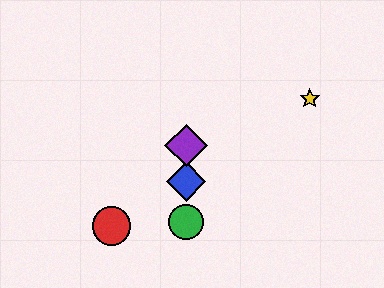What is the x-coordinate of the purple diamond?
The purple diamond is at x≈186.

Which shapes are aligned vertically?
The blue diamond, the green circle, the purple diamond are aligned vertically.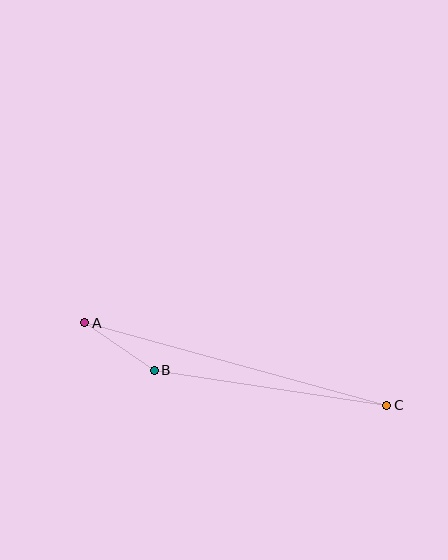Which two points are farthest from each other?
Points A and C are farthest from each other.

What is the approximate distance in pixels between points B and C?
The distance between B and C is approximately 235 pixels.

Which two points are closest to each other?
Points A and B are closest to each other.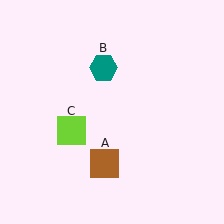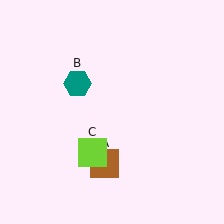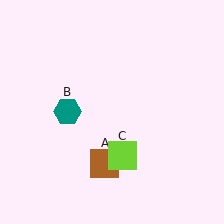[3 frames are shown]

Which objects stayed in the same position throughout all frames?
Brown square (object A) remained stationary.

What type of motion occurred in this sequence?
The teal hexagon (object B), lime square (object C) rotated counterclockwise around the center of the scene.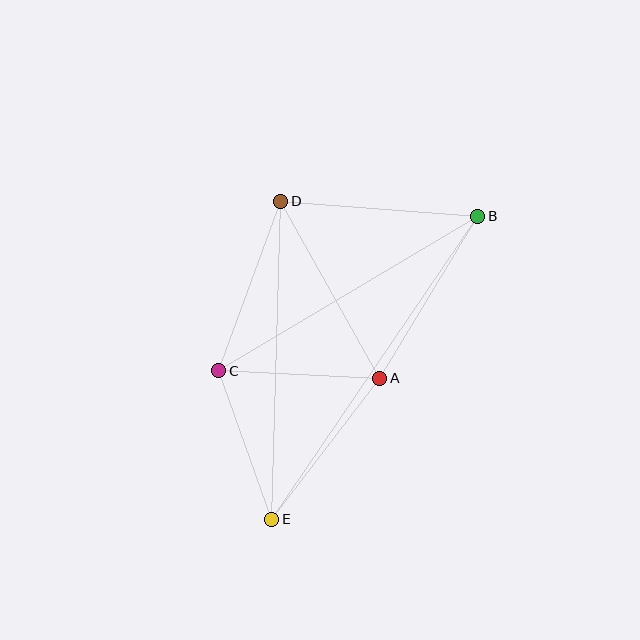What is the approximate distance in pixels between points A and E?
The distance between A and E is approximately 178 pixels.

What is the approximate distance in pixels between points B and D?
The distance between B and D is approximately 198 pixels.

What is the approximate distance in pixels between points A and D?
The distance between A and D is approximately 203 pixels.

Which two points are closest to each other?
Points C and E are closest to each other.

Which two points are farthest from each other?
Points B and E are farthest from each other.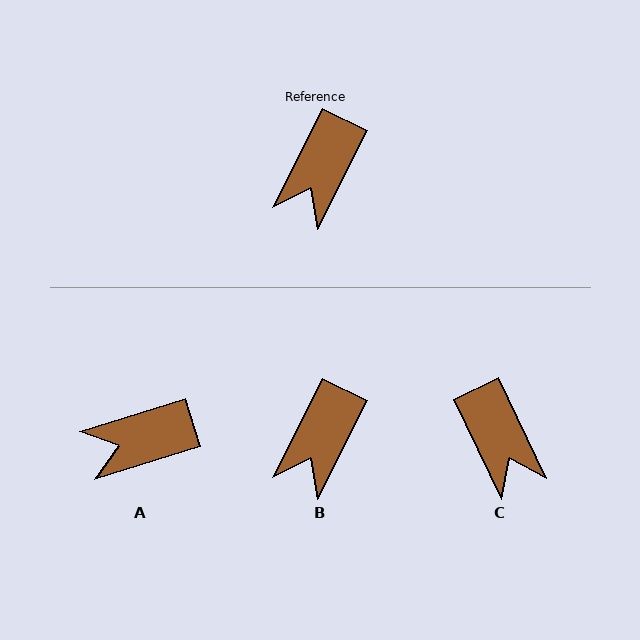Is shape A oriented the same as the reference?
No, it is off by about 46 degrees.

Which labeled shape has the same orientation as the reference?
B.